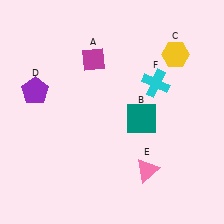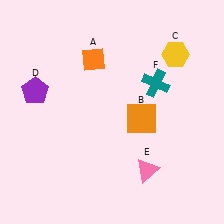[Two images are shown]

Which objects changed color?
A changed from magenta to orange. B changed from teal to orange. F changed from cyan to teal.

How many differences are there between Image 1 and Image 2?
There are 3 differences between the two images.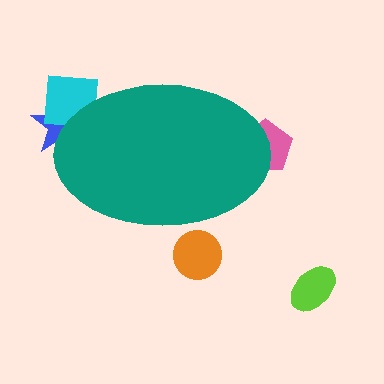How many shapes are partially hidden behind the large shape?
4 shapes are partially hidden.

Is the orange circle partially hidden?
Yes, the orange circle is partially hidden behind the teal ellipse.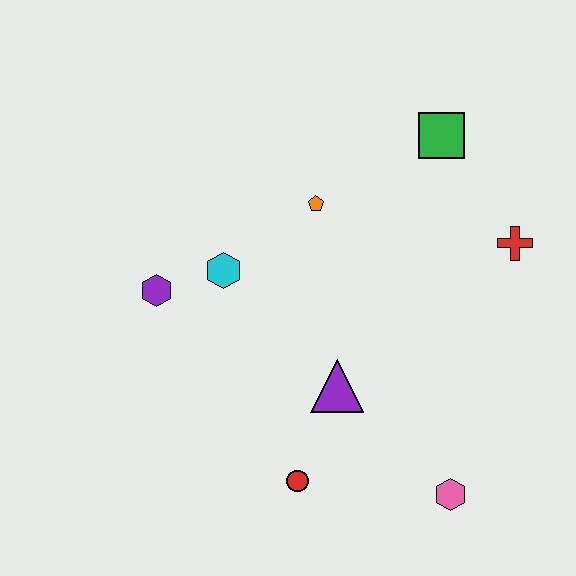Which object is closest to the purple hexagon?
The cyan hexagon is closest to the purple hexagon.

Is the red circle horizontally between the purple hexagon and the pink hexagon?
Yes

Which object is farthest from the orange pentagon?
The pink hexagon is farthest from the orange pentagon.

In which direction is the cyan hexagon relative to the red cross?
The cyan hexagon is to the left of the red cross.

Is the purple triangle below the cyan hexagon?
Yes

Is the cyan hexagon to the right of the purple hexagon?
Yes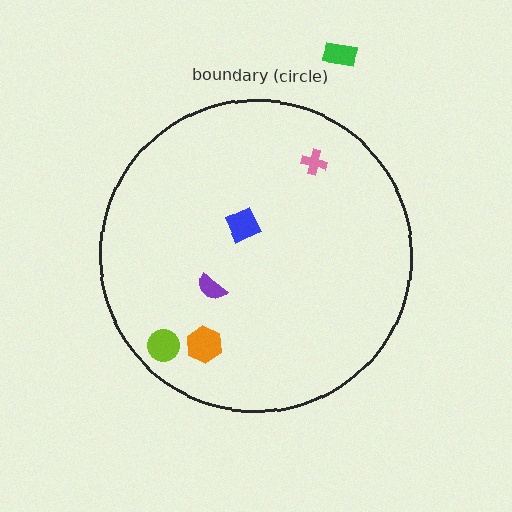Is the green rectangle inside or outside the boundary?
Outside.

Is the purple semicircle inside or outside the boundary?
Inside.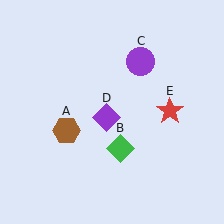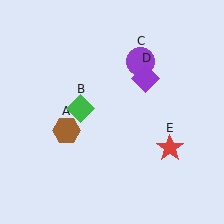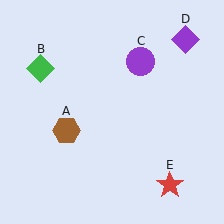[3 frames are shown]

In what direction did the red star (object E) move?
The red star (object E) moved down.